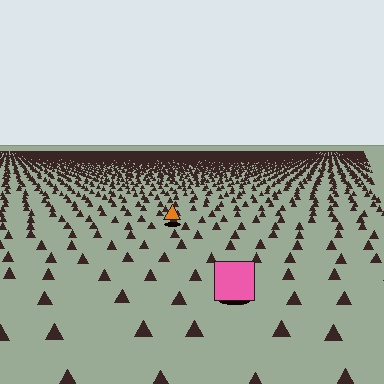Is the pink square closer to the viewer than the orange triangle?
Yes. The pink square is closer — you can tell from the texture gradient: the ground texture is coarser near it.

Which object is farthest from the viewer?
The orange triangle is farthest from the viewer. It appears smaller and the ground texture around it is denser.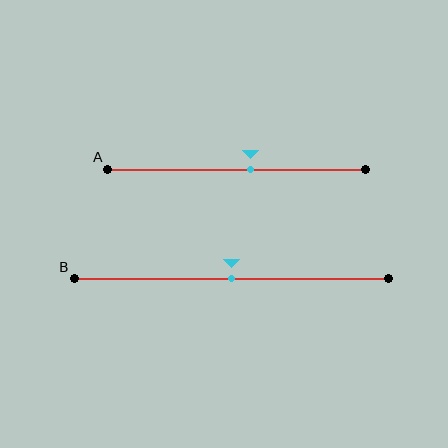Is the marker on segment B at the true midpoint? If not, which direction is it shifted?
Yes, the marker on segment B is at the true midpoint.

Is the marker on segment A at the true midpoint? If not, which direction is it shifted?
No, the marker on segment A is shifted to the right by about 6% of the segment length.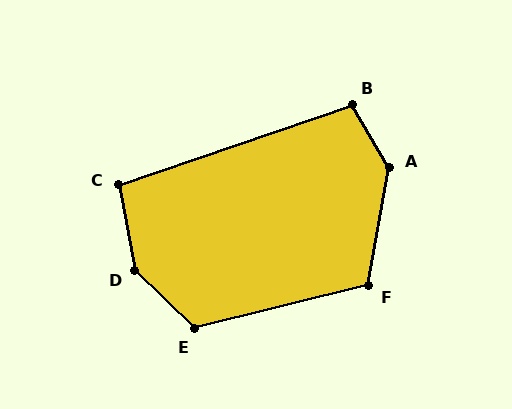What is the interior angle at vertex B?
Approximately 102 degrees (obtuse).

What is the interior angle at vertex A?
Approximately 139 degrees (obtuse).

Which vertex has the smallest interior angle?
C, at approximately 99 degrees.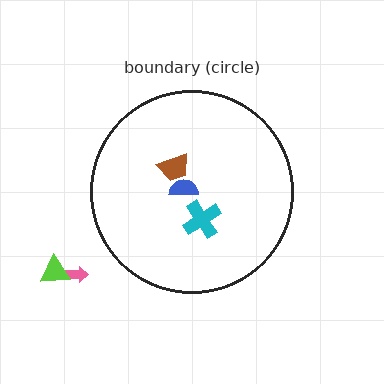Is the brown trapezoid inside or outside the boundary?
Inside.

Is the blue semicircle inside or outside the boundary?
Inside.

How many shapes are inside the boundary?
3 inside, 2 outside.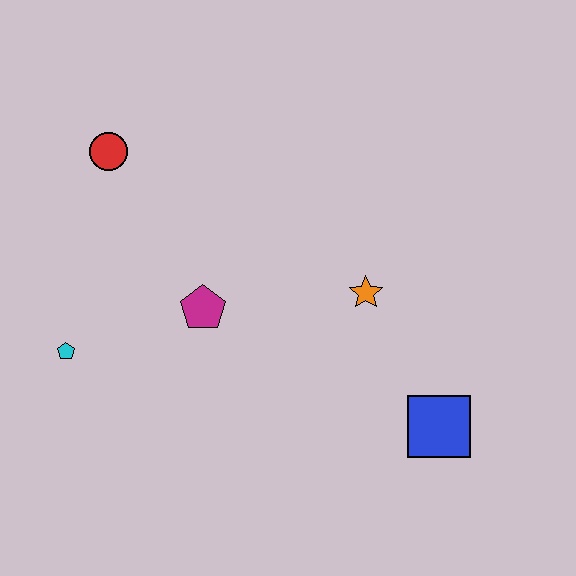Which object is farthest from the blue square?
The red circle is farthest from the blue square.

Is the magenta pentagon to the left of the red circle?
No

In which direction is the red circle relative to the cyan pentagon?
The red circle is above the cyan pentagon.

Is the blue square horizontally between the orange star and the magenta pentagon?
No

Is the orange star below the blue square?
No